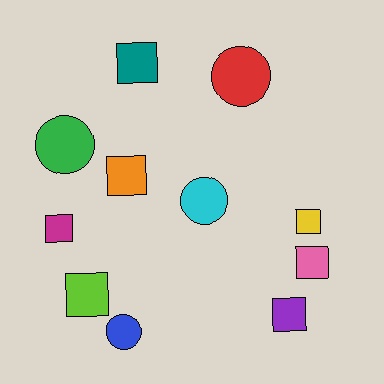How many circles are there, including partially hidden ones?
There are 4 circles.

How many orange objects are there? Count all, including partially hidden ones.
There is 1 orange object.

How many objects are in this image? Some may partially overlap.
There are 11 objects.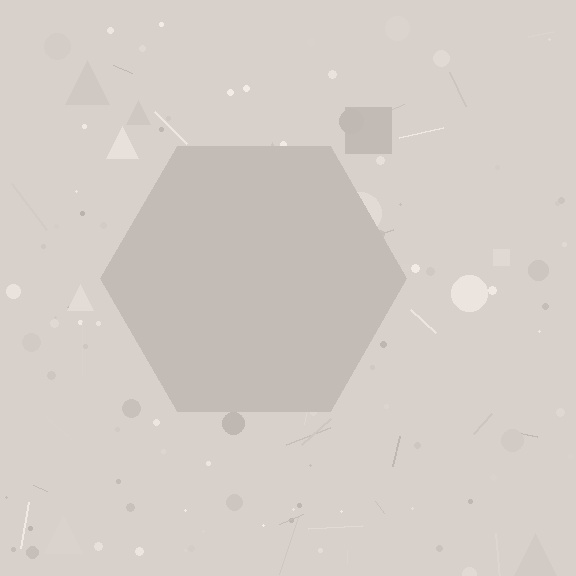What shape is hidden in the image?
A hexagon is hidden in the image.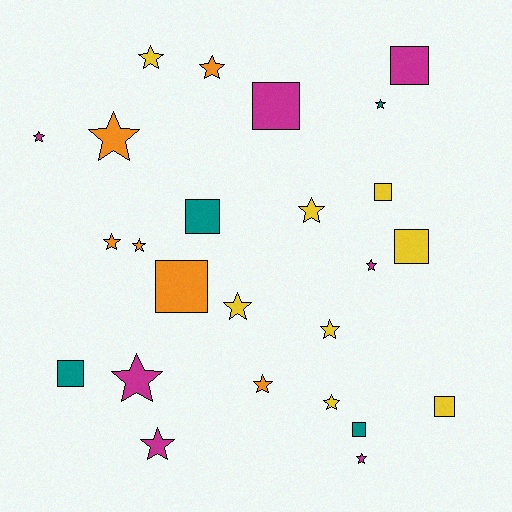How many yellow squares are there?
There are 3 yellow squares.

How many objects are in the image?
There are 25 objects.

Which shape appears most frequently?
Star, with 16 objects.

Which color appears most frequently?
Yellow, with 8 objects.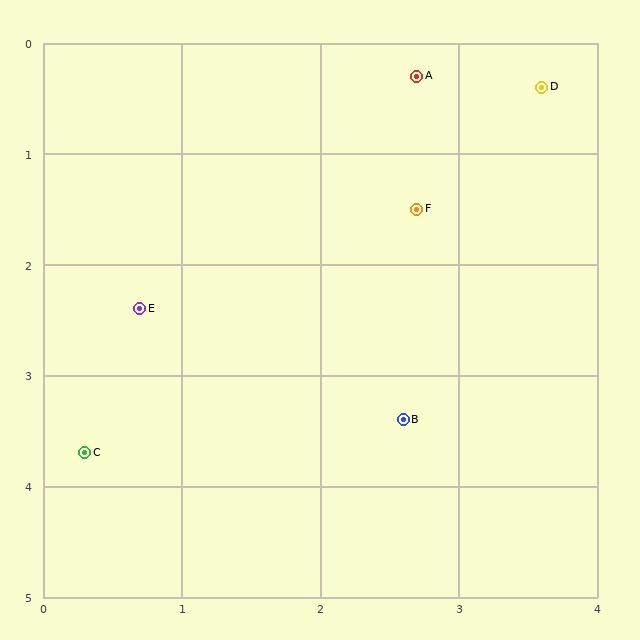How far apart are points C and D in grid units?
Points C and D are about 4.7 grid units apart.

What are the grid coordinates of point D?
Point D is at approximately (3.6, 0.4).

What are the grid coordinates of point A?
Point A is at approximately (2.7, 0.3).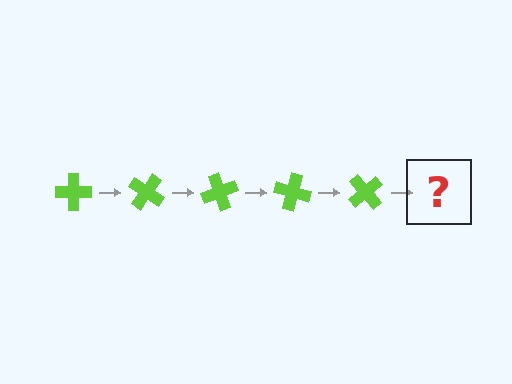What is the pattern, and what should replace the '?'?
The pattern is that the cross rotates 35 degrees each step. The '?' should be a lime cross rotated 175 degrees.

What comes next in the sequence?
The next element should be a lime cross rotated 175 degrees.